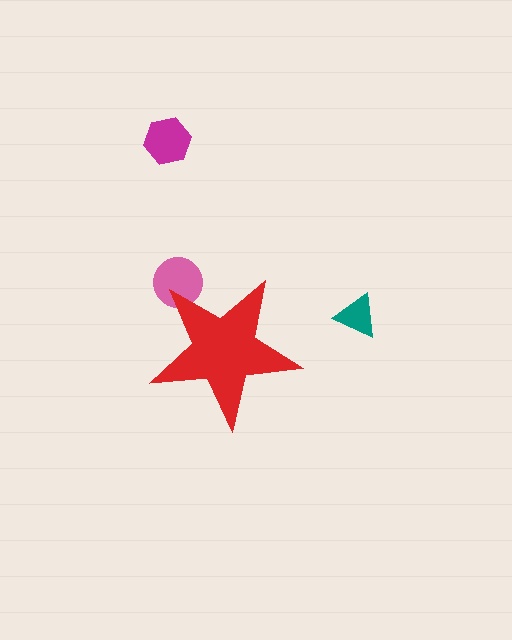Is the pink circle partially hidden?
Yes, the pink circle is partially hidden behind the red star.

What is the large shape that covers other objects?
A red star.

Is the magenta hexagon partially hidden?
No, the magenta hexagon is fully visible.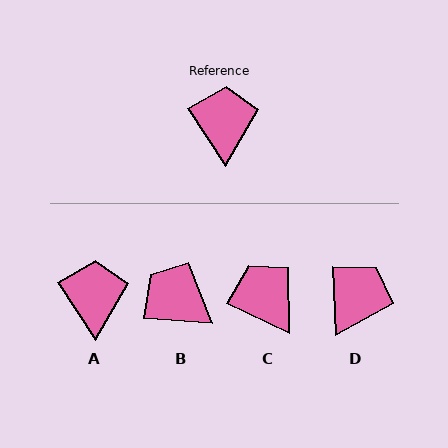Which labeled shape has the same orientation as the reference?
A.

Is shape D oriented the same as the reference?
No, it is off by about 30 degrees.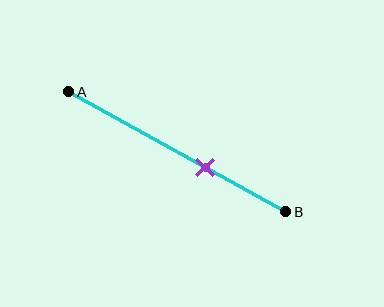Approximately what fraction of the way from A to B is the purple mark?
The purple mark is approximately 65% of the way from A to B.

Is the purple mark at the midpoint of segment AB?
No, the mark is at about 65% from A, not at the 50% midpoint.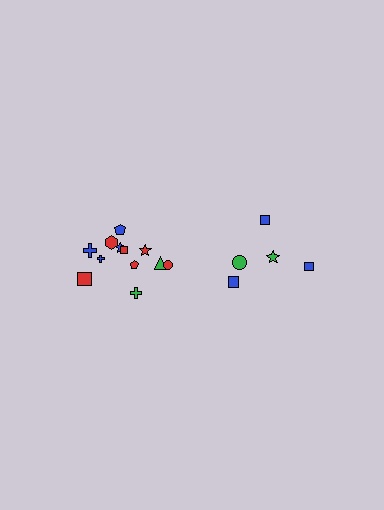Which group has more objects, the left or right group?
The left group.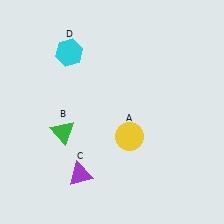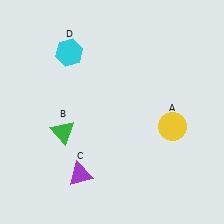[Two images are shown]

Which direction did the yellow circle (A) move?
The yellow circle (A) moved right.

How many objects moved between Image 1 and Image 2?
1 object moved between the two images.